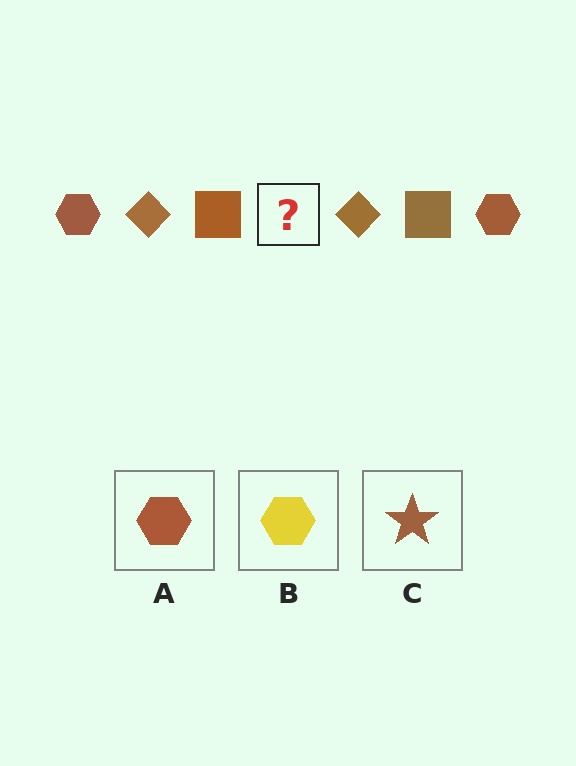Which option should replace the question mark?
Option A.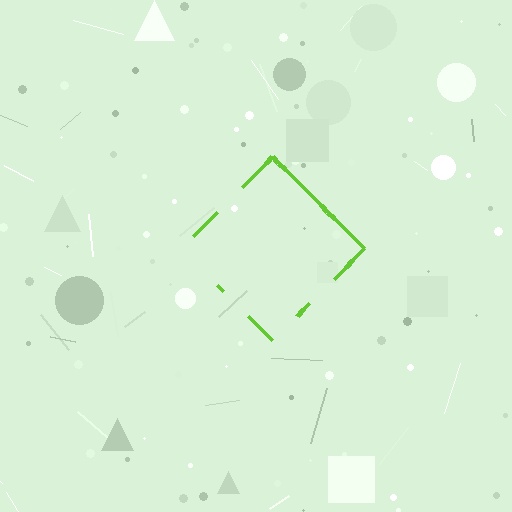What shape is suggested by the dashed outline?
The dashed outline suggests a diamond.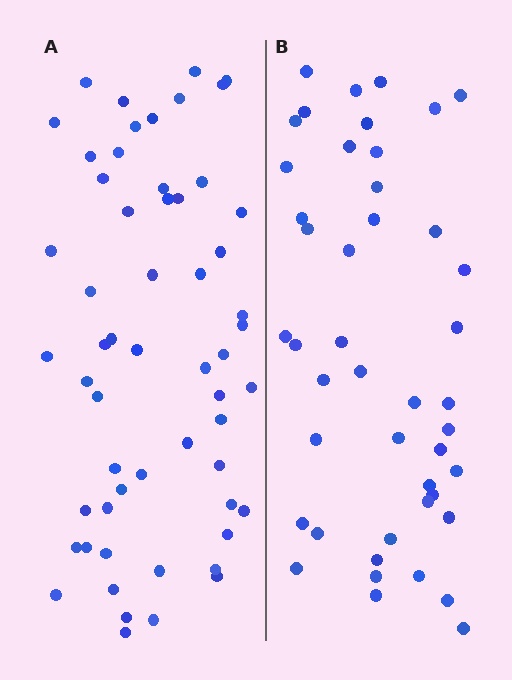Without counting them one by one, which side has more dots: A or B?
Region A (the left region) has more dots.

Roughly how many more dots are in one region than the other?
Region A has roughly 12 or so more dots than region B.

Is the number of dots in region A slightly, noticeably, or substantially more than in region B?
Region A has noticeably more, but not dramatically so. The ratio is roughly 1.3 to 1.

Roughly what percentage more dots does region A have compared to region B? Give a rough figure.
About 25% more.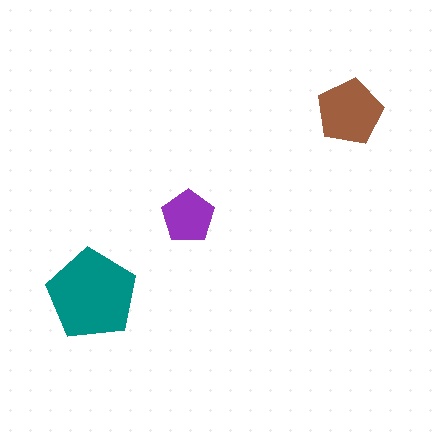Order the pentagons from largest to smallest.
the teal one, the brown one, the purple one.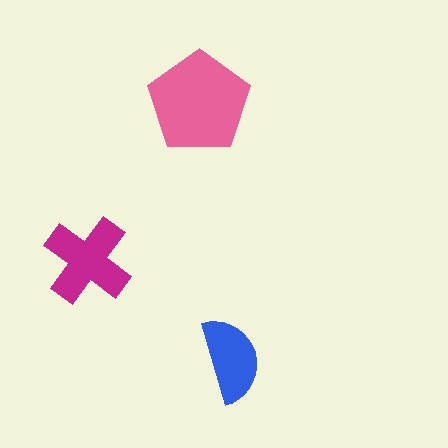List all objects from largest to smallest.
The pink pentagon, the magenta cross, the blue semicircle.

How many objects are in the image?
There are 3 objects in the image.